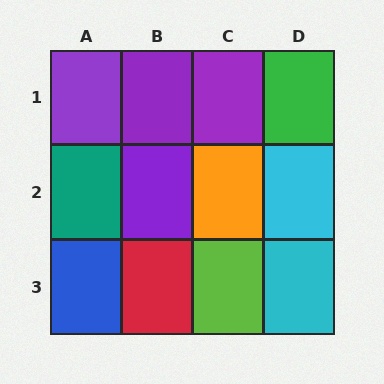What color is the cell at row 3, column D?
Cyan.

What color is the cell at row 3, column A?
Blue.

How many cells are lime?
1 cell is lime.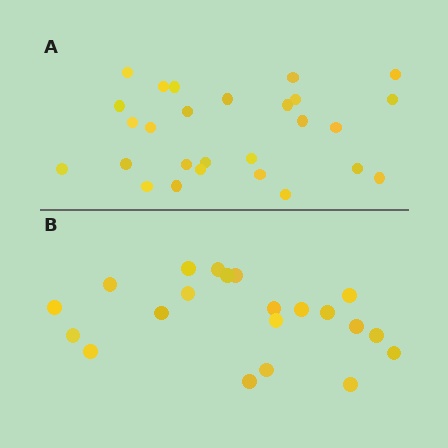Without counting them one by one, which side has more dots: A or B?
Region A (the top region) has more dots.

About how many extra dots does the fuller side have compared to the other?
Region A has about 6 more dots than region B.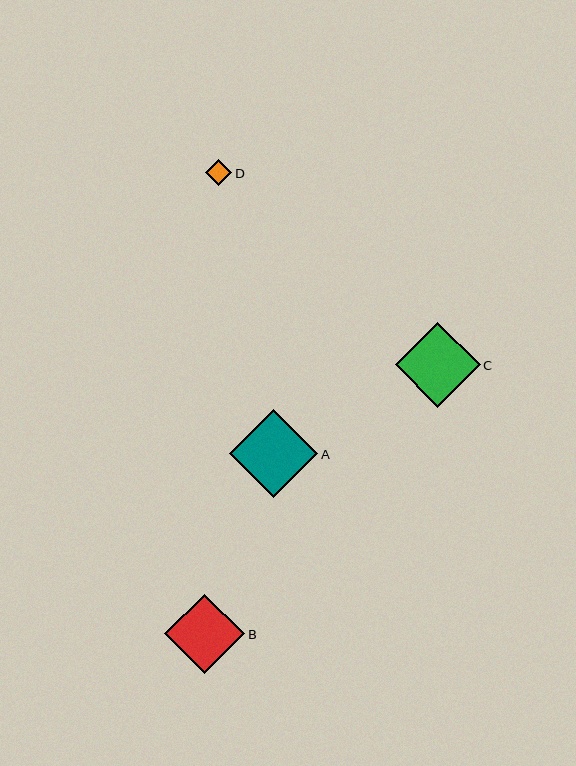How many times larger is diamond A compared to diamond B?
Diamond A is approximately 1.1 times the size of diamond B.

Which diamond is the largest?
Diamond A is the largest with a size of approximately 88 pixels.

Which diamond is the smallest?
Diamond D is the smallest with a size of approximately 26 pixels.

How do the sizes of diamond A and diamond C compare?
Diamond A and diamond C are approximately the same size.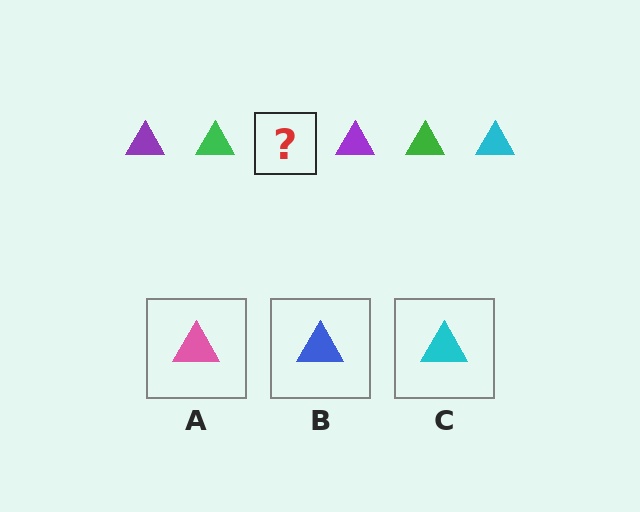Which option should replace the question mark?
Option C.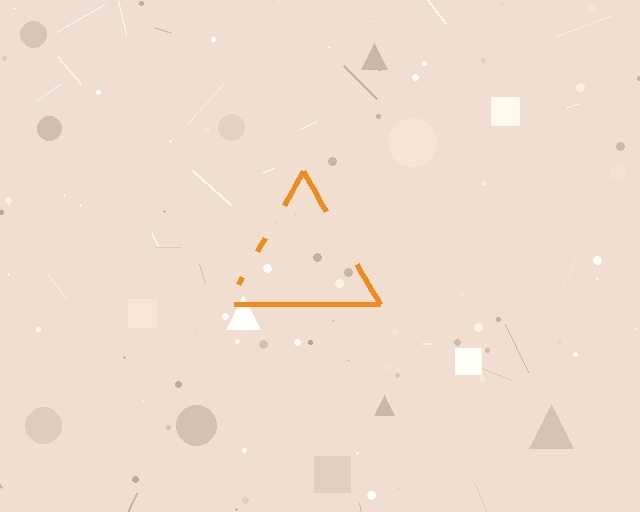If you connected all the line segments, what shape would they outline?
They would outline a triangle.